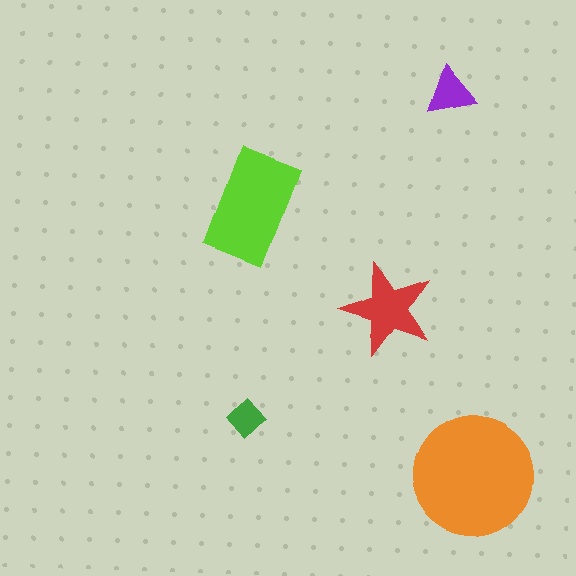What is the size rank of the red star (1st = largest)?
3rd.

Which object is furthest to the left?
The lime rectangle is leftmost.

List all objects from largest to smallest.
The orange circle, the lime rectangle, the red star, the purple triangle, the green diamond.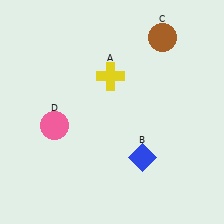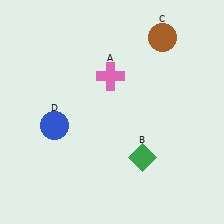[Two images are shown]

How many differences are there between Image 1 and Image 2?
There are 3 differences between the two images.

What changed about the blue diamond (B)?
In Image 1, B is blue. In Image 2, it changed to green.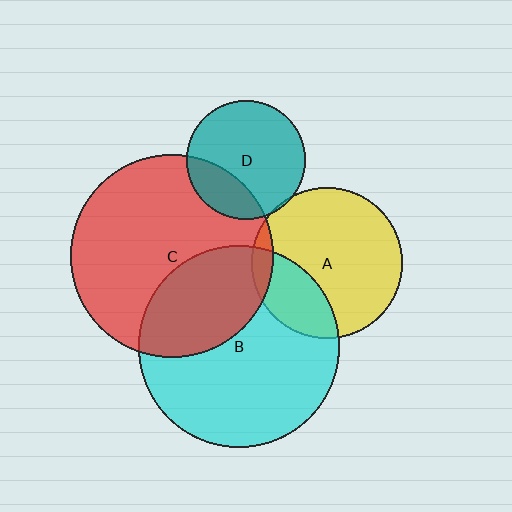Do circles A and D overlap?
Yes.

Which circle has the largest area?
Circle C (red).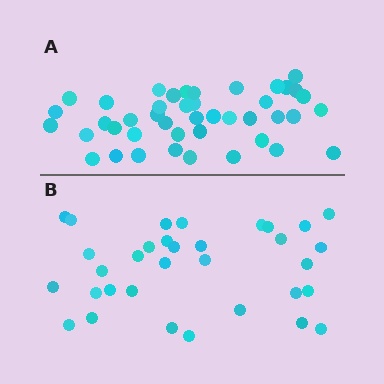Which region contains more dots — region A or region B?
Region A (the top region) has more dots.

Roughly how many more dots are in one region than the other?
Region A has roughly 10 or so more dots than region B.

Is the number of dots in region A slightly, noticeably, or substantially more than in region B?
Region A has noticeably more, but not dramatically so. The ratio is roughly 1.3 to 1.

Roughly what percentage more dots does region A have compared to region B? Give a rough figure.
About 30% more.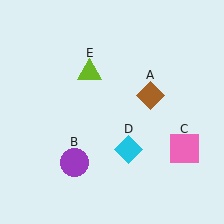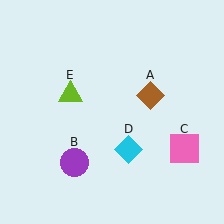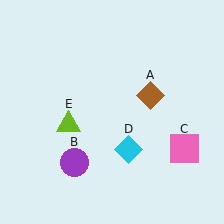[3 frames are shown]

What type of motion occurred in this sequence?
The lime triangle (object E) rotated counterclockwise around the center of the scene.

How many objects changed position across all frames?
1 object changed position: lime triangle (object E).